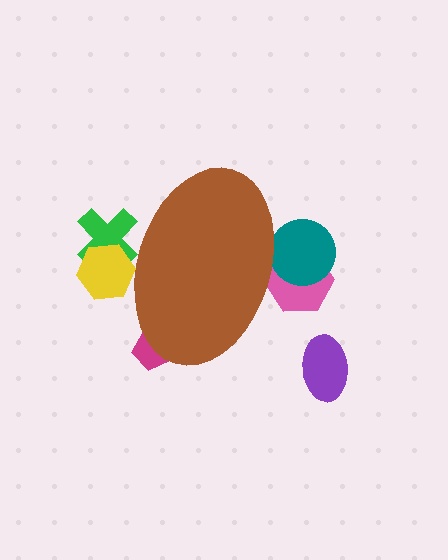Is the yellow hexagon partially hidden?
Yes, the yellow hexagon is partially hidden behind the brown ellipse.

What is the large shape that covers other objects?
A brown ellipse.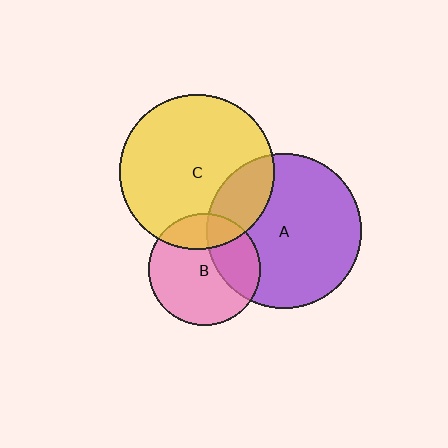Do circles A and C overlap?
Yes.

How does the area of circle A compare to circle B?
Approximately 1.9 times.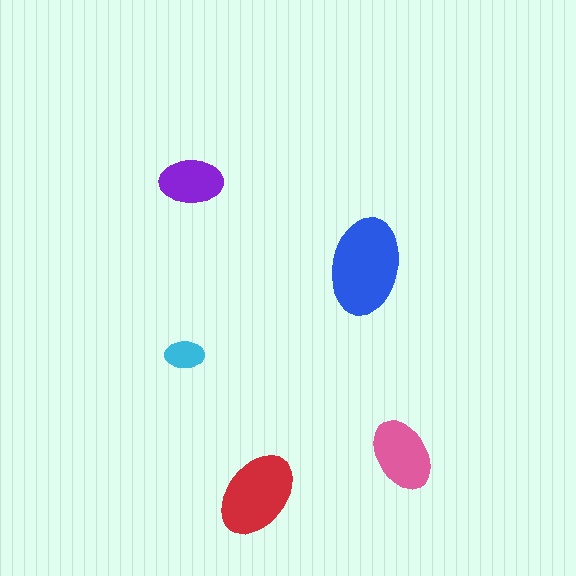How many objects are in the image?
There are 5 objects in the image.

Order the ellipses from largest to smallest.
the blue one, the red one, the pink one, the purple one, the cyan one.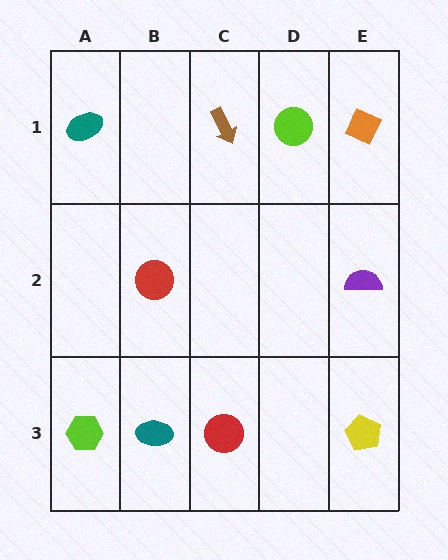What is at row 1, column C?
A brown arrow.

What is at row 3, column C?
A red circle.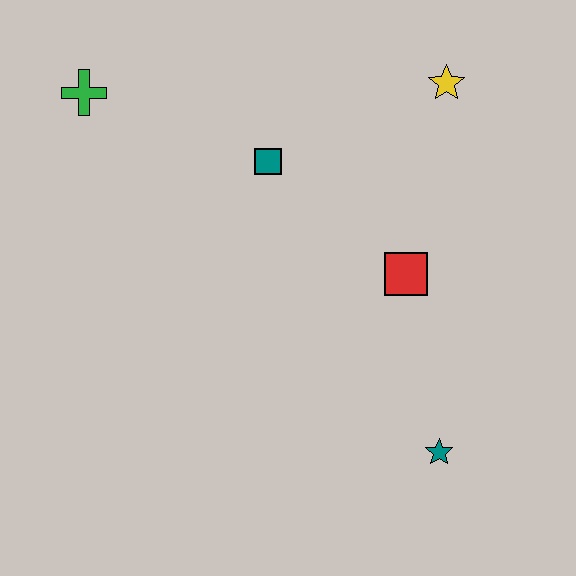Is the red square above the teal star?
Yes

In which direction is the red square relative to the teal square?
The red square is to the right of the teal square.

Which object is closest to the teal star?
The red square is closest to the teal star.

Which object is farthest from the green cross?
The teal star is farthest from the green cross.